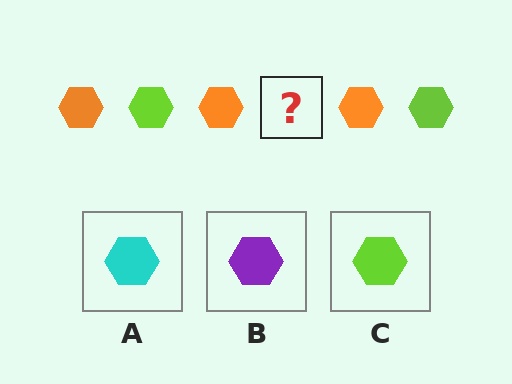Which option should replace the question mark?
Option C.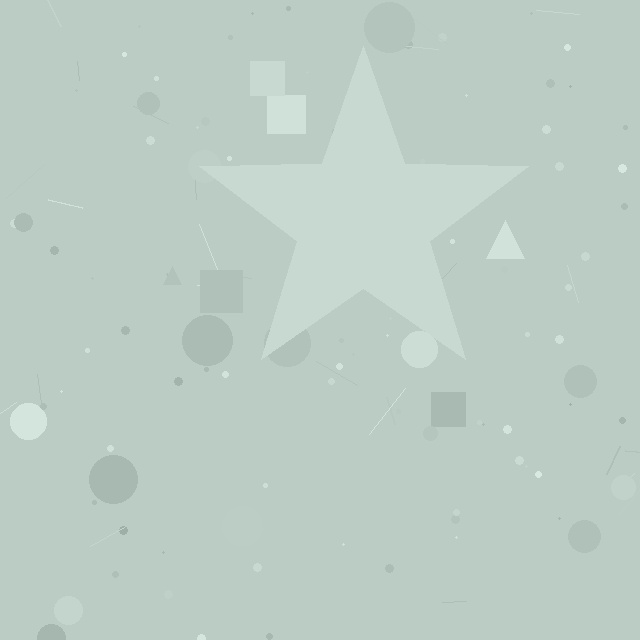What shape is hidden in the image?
A star is hidden in the image.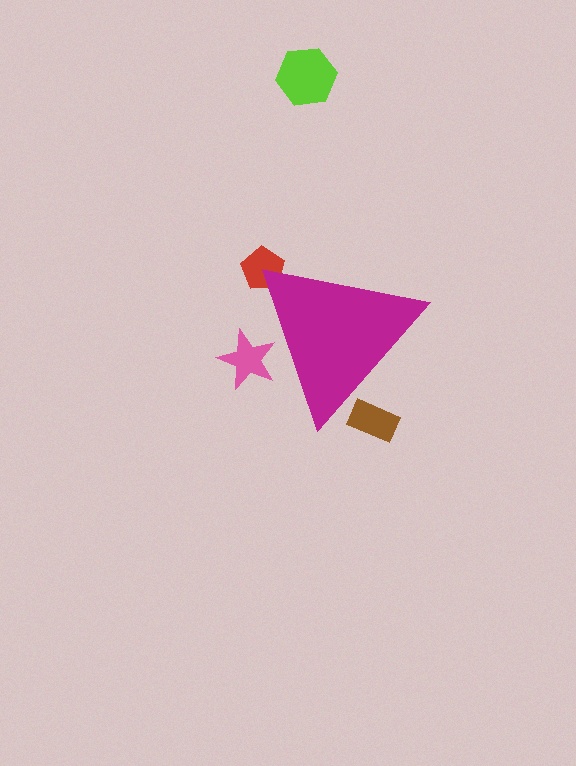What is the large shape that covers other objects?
A magenta triangle.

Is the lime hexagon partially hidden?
No, the lime hexagon is fully visible.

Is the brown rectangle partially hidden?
Yes, the brown rectangle is partially hidden behind the magenta triangle.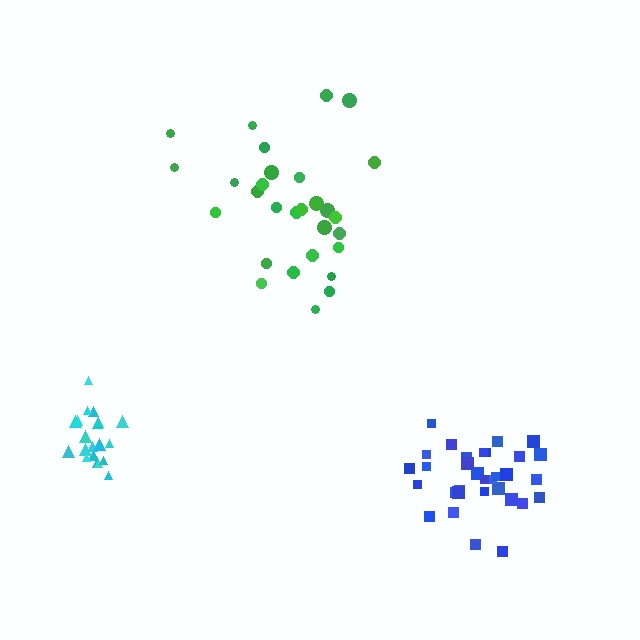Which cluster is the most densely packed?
Cyan.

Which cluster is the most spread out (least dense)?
Green.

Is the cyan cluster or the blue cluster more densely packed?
Cyan.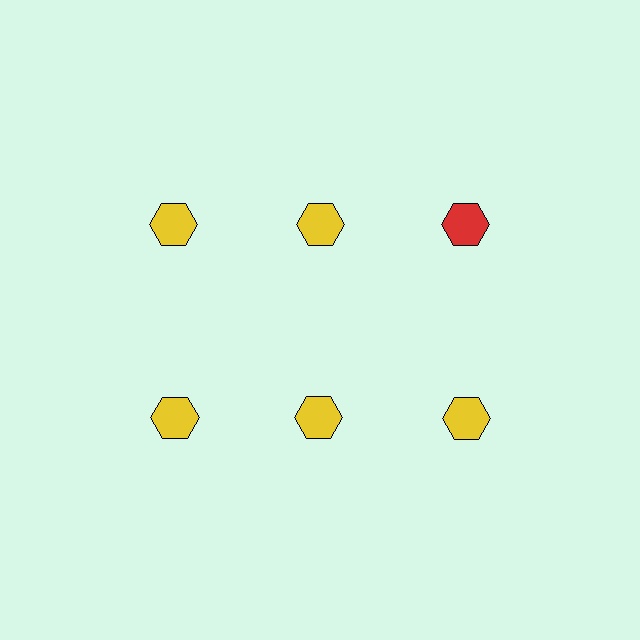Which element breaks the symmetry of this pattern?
The red hexagon in the top row, center column breaks the symmetry. All other shapes are yellow hexagons.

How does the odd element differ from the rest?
It has a different color: red instead of yellow.